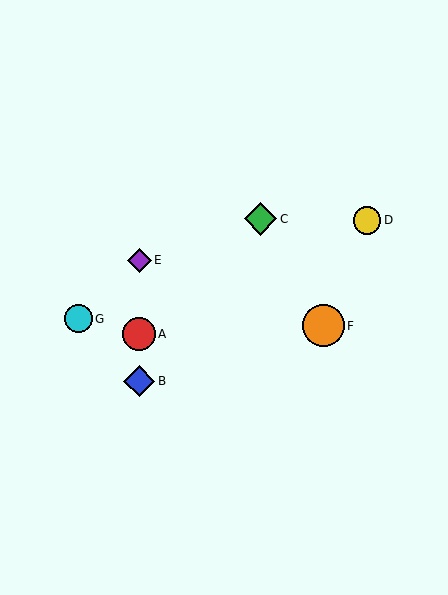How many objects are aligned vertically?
3 objects (A, B, E) are aligned vertically.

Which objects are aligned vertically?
Objects A, B, E are aligned vertically.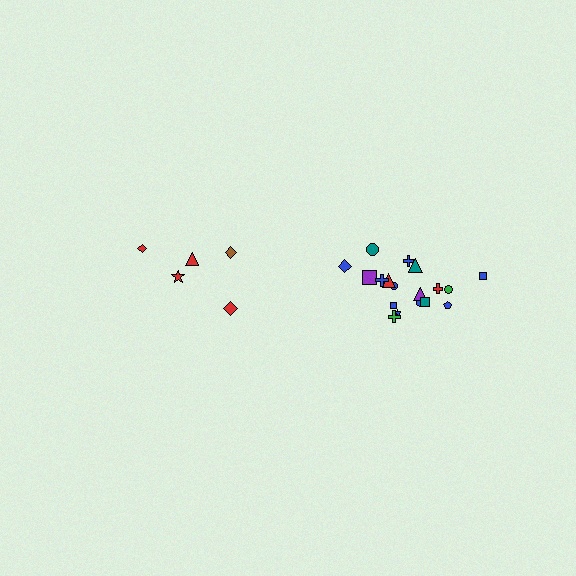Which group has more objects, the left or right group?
The right group.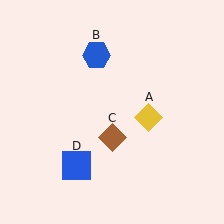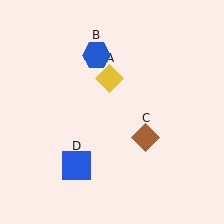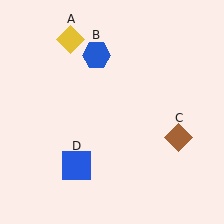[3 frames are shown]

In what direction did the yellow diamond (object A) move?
The yellow diamond (object A) moved up and to the left.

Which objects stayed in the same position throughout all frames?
Blue hexagon (object B) and blue square (object D) remained stationary.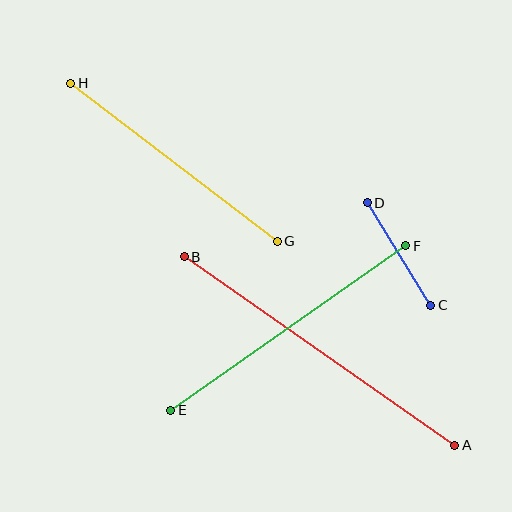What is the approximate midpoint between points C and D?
The midpoint is at approximately (399, 254) pixels.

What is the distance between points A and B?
The distance is approximately 330 pixels.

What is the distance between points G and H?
The distance is approximately 260 pixels.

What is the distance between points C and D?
The distance is approximately 120 pixels.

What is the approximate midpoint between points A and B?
The midpoint is at approximately (319, 351) pixels.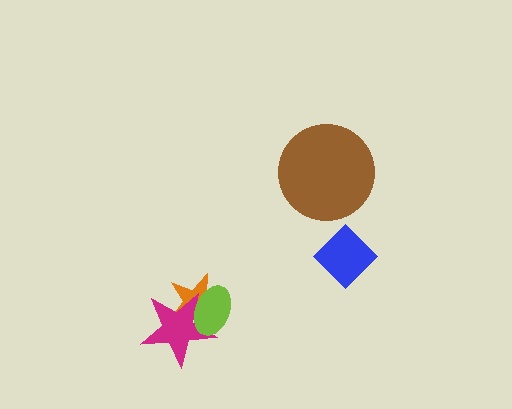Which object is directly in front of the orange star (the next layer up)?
The magenta star is directly in front of the orange star.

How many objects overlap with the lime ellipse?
2 objects overlap with the lime ellipse.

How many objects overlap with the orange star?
2 objects overlap with the orange star.